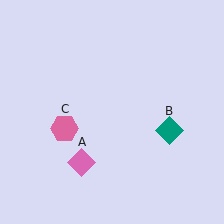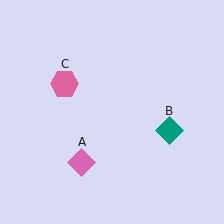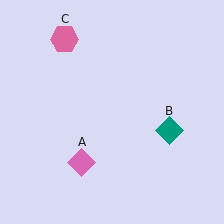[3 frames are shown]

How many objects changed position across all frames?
1 object changed position: pink hexagon (object C).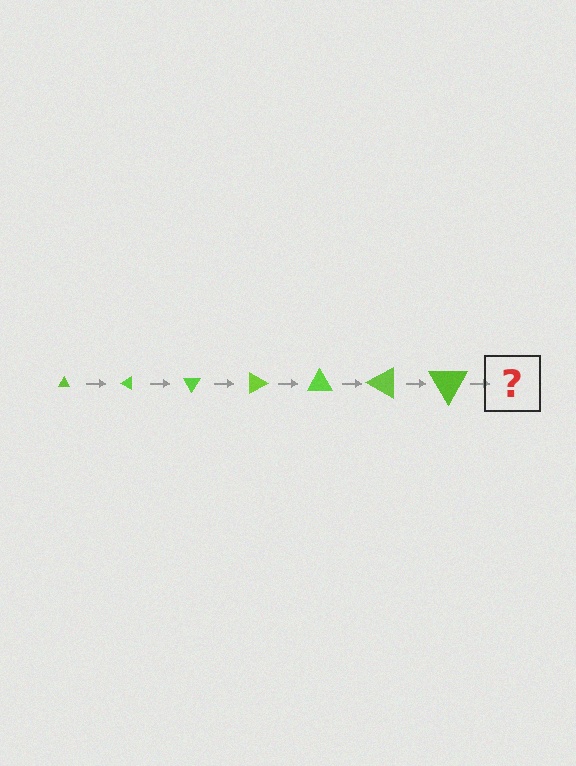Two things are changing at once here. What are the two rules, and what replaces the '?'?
The two rules are that the triangle grows larger each step and it rotates 30 degrees each step. The '?' should be a triangle, larger than the previous one and rotated 210 degrees from the start.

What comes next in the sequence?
The next element should be a triangle, larger than the previous one and rotated 210 degrees from the start.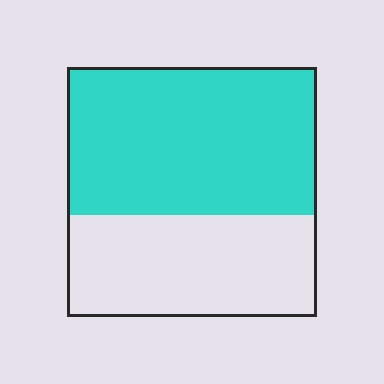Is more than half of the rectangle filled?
Yes.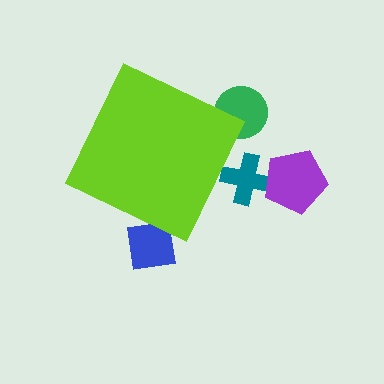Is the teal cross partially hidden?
Yes, the teal cross is partially hidden behind the lime diamond.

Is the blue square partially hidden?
Yes, the blue square is partially hidden behind the lime diamond.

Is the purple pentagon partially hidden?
No, the purple pentagon is fully visible.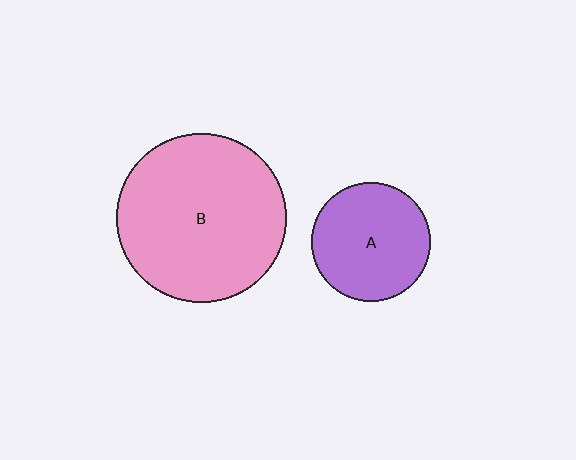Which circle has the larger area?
Circle B (pink).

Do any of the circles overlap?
No, none of the circles overlap.